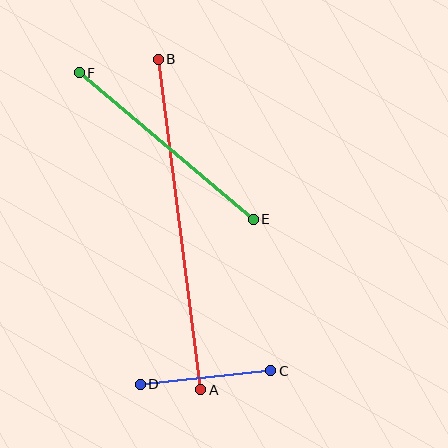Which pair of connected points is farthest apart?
Points A and B are farthest apart.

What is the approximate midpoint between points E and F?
The midpoint is at approximately (166, 146) pixels.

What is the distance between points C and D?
The distance is approximately 132 pixels.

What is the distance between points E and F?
The distance is approximately 228 pixels.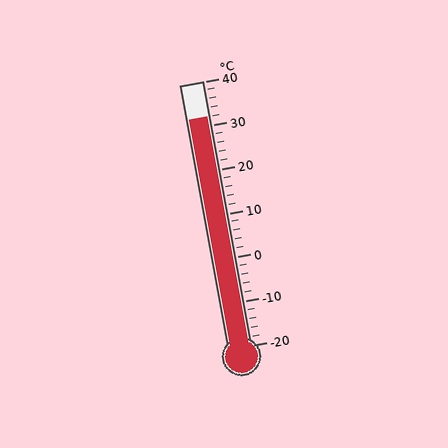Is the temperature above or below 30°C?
The temperature is above 30°C.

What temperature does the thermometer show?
The thermometer shows approximately 32°C.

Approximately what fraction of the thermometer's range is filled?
The thermometer is filled to approximately 85% of its range.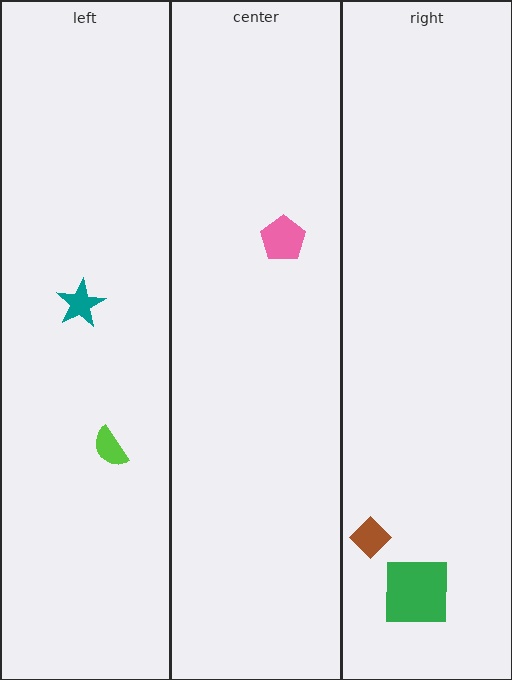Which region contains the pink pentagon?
The center region.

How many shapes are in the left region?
2.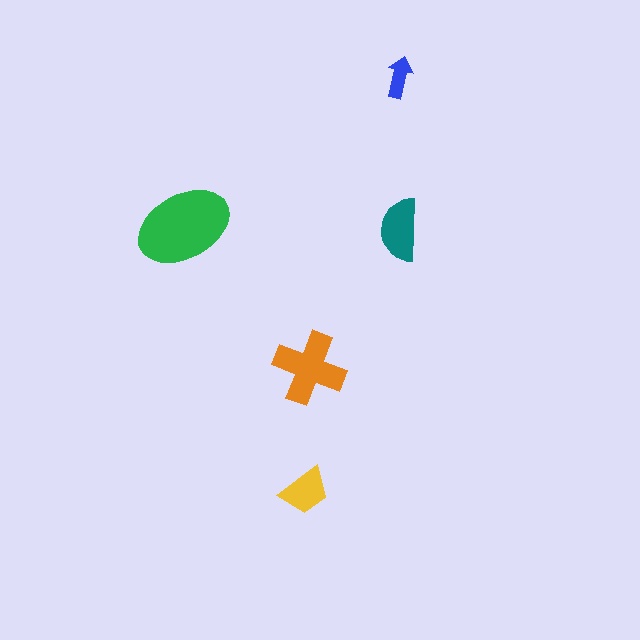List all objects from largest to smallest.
The green ellipse, the orange cross, the teal semicircle, the yellow trapezoid, the blue arrow.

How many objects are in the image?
There are 5 objects in the image.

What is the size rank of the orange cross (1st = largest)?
2nd.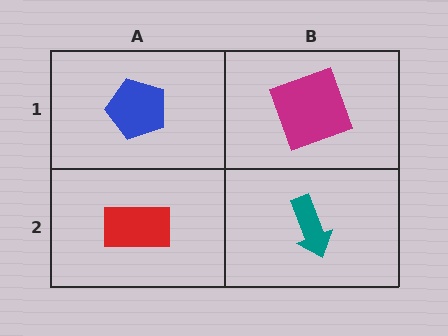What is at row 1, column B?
A magenta square.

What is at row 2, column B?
A teal arrow.